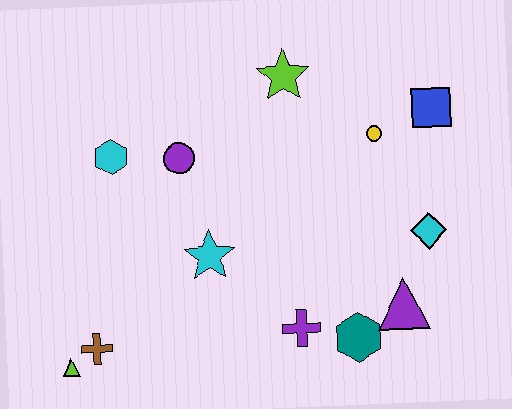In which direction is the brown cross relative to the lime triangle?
The brown cross is to the right of the lime triangle.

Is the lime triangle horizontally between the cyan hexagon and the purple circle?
No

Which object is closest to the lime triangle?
The brown cross is closest to the lime triangle.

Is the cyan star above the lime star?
No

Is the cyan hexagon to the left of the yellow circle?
Yes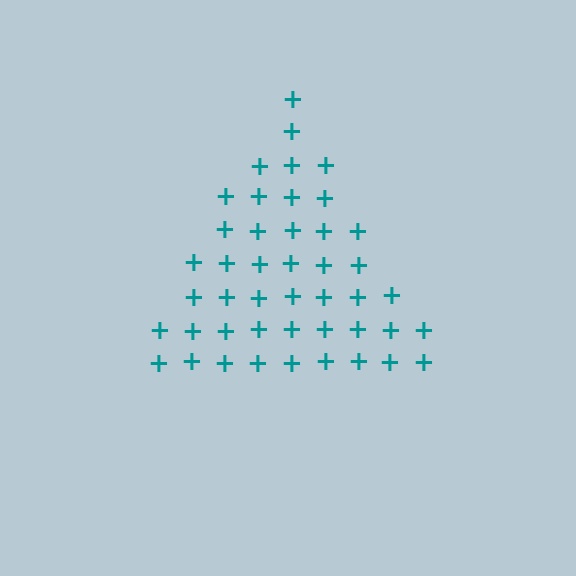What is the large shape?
The large shape is a triangle.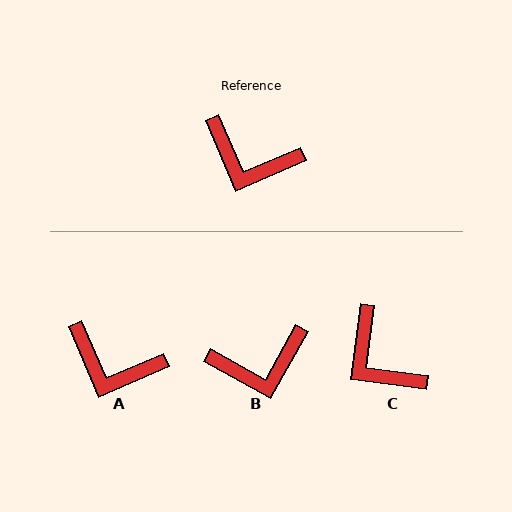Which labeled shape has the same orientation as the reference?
A.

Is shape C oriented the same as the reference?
No, it is off by about 31 degrees.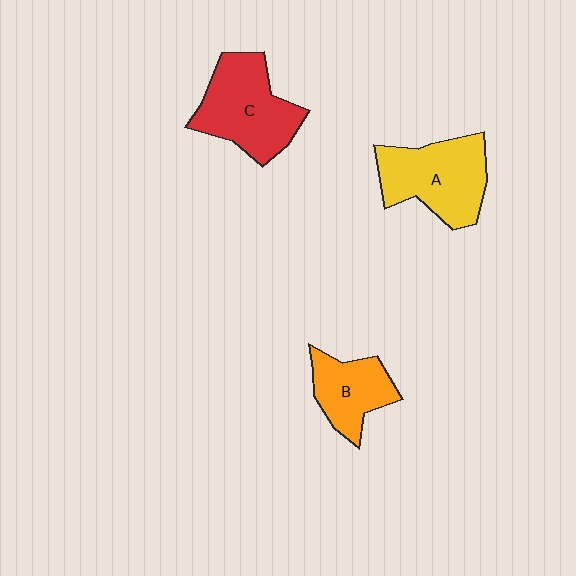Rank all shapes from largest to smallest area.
From largest to smallest: C (red), A (yellow), B (orange).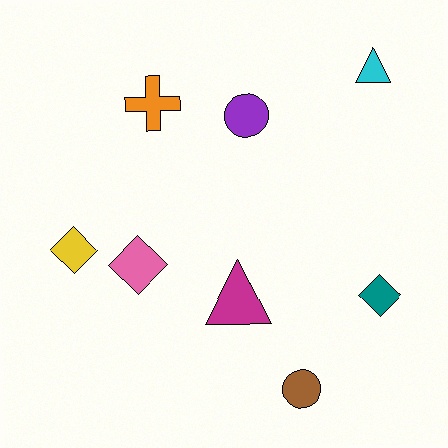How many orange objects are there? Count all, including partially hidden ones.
There is 1 orange object.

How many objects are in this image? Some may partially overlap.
There are 8 objects.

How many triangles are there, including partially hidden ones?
There are 2 triangles.